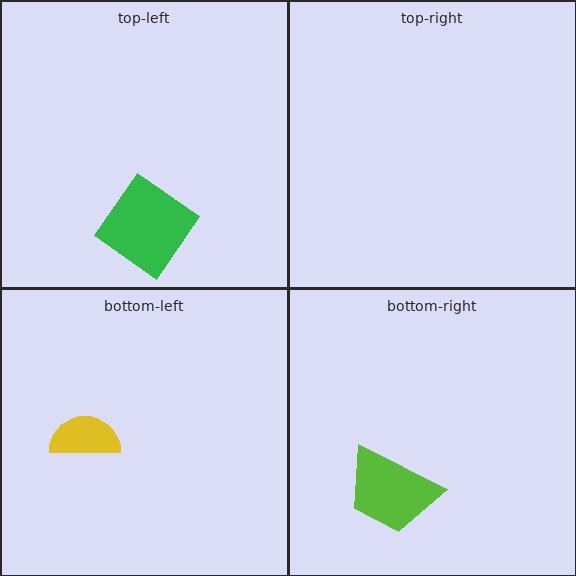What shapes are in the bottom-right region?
The lime trapezoid.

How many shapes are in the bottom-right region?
1.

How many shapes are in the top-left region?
1.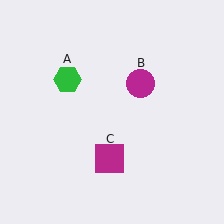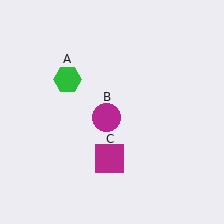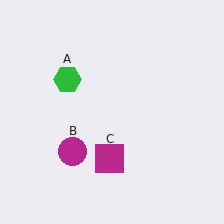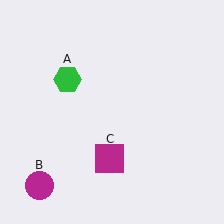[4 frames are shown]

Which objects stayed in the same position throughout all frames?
Green hexagon (object A) and magenta square (object C) remained stationary.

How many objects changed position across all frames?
1 object changed position: magenta circle (object B).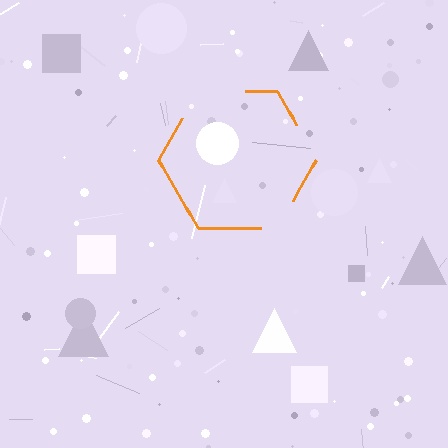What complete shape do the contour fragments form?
The contour fragments form a hexagon.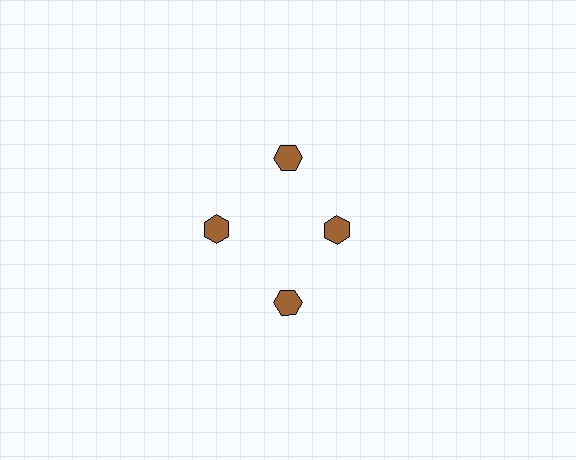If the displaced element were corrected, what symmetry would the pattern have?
It would have 4-fold rotational symmetry — the pattern would map onto itself every 90 degrees.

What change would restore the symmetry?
The symmetry would be restored by moving it outward, back onto the ring so that all 4 hexagons sit at equal angles and equal distance from the center.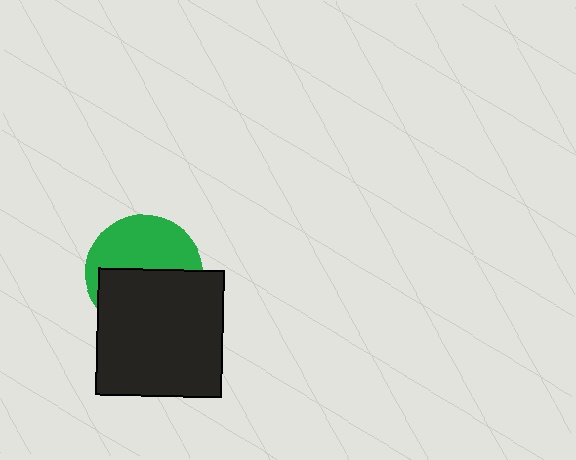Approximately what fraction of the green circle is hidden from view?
Roughly 52% of the green circle is hidden behind the black square.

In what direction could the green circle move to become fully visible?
The green circle could move up. That would shift it out from behind the black square entirely.